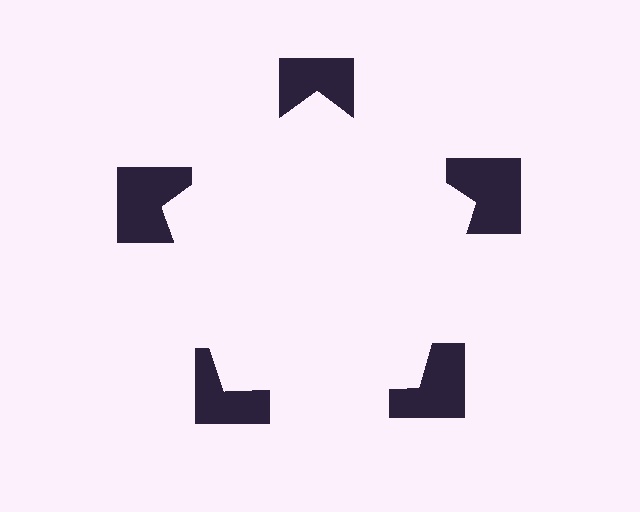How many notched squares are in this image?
There are 5 — one at each vertex of the illusory pentagon.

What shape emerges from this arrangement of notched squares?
An illusory pentagon — its edges are inferred from the aligned wedge cuts in the notched squares, not physically drawn.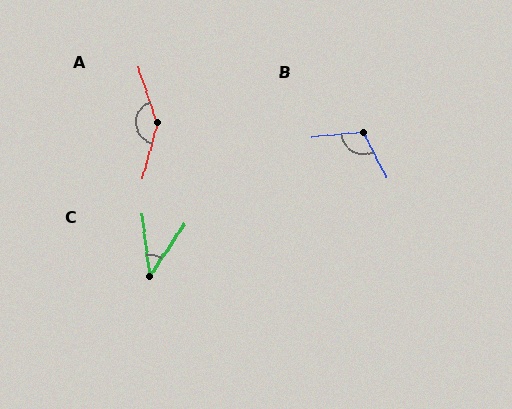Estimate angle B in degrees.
Approximately 111 degrees.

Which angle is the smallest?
C, at approximately 40 degrees.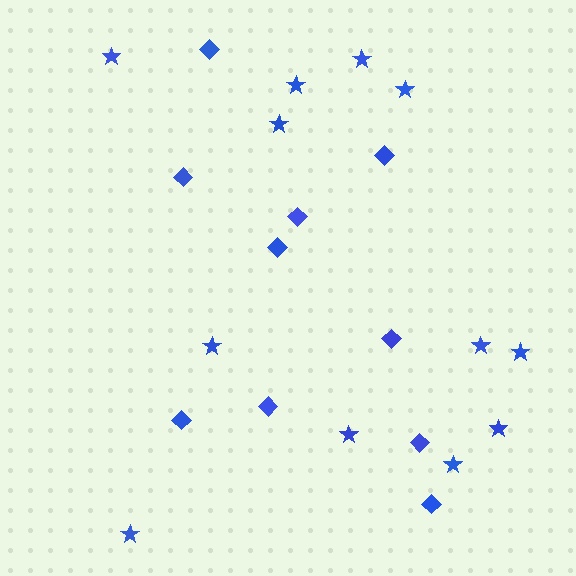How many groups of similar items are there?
There are 2 groups: one group of stars (12) and one group of diamonds (10).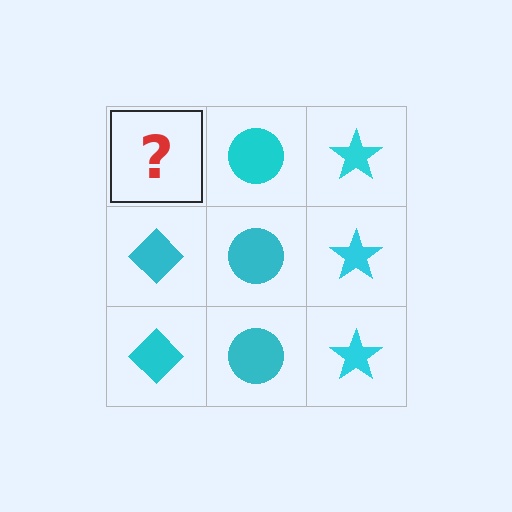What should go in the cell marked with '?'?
The missing cell should contain a cyan diamond.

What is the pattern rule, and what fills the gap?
The rule is that each column has a consistent shape. The gap should be filled with a cyan diamond.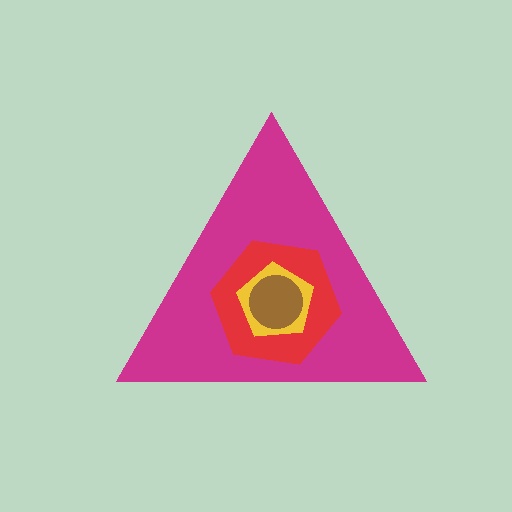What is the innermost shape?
The brown circle.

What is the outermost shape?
The magenta triangle.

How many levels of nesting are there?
4.